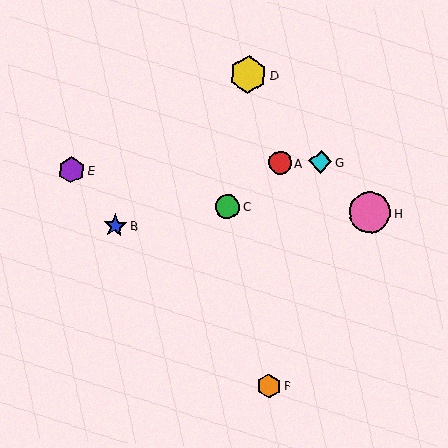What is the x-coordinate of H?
Object H is at x≈370.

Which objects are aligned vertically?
Objects A, F are aligned vertically.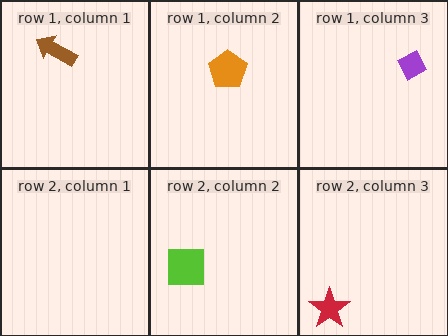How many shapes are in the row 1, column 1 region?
1.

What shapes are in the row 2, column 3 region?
The red star.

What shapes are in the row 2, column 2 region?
The lime square.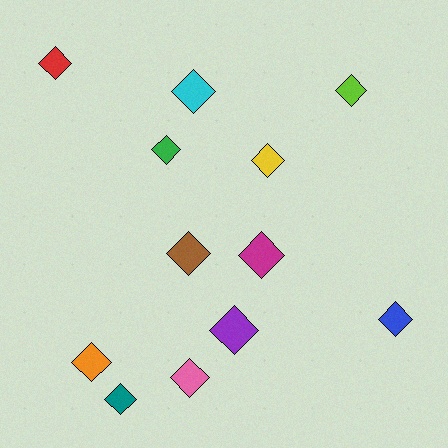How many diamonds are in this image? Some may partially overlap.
There are 12 diamonds.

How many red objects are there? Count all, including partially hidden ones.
There is 1 red object.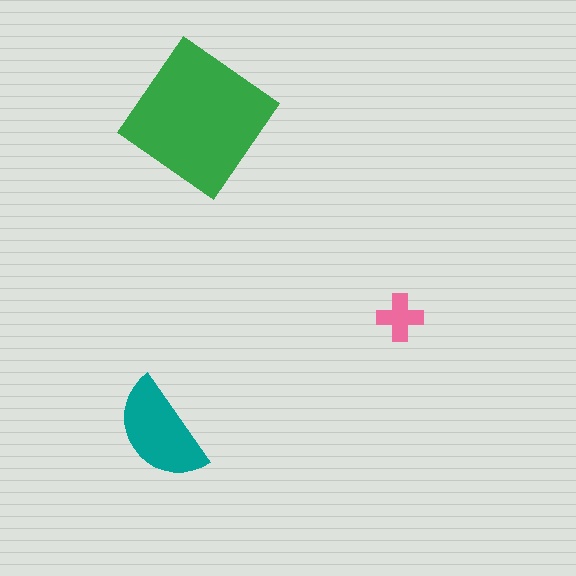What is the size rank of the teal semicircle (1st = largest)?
2nd.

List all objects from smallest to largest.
The pink cross, the teal semicircle, the green diamond.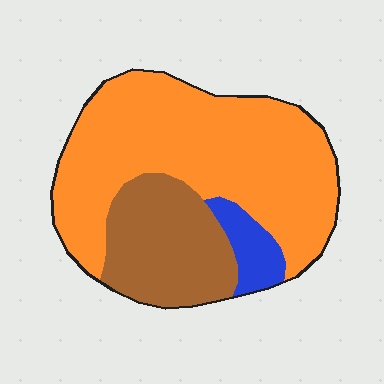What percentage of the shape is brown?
Brown covers 27% of the shape.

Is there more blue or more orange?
Orange.